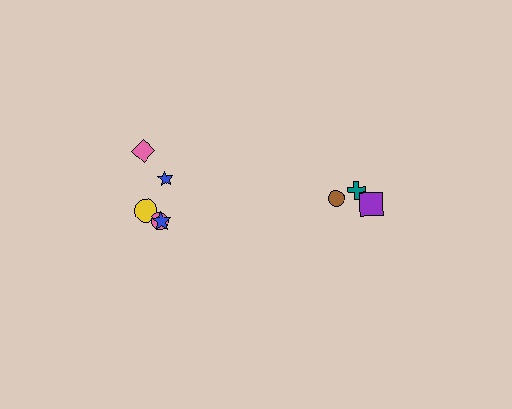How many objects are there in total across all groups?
There are 8 objects.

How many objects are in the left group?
There are 5 objects.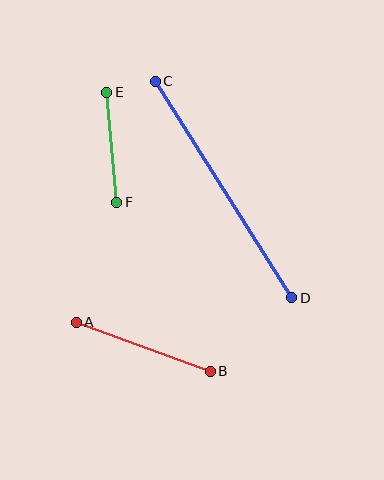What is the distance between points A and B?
The distance is approximately 143 pixels.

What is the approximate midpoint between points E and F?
The midpoint is at approximately (112, 147) pixels.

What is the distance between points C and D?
The distance is approximately 256 pixels.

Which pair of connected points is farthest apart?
Points C and D are farthest apart.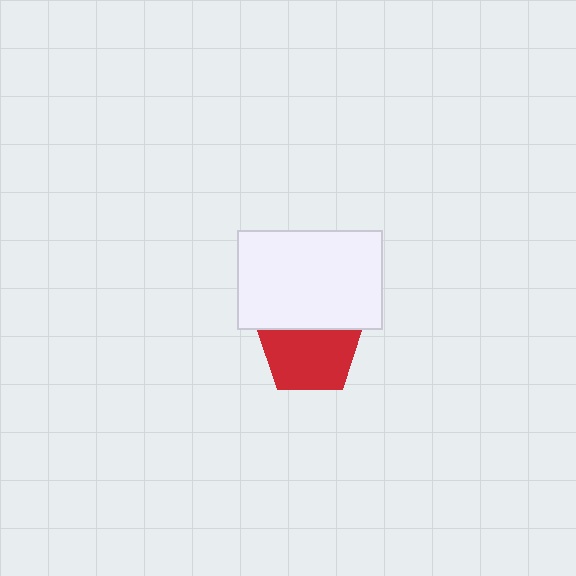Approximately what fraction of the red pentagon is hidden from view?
Roughly 31% of the red pentagon is hidden behind the white rectangle.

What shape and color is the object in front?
The object in front is a white rectangle.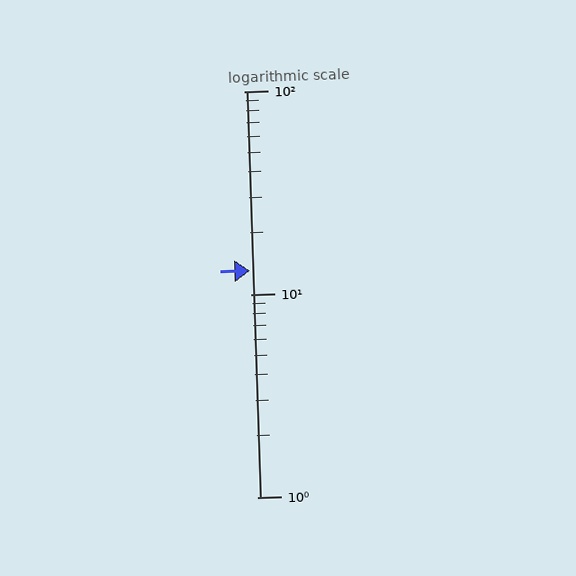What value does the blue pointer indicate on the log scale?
The pointer indicates approximately 13.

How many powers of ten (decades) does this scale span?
The scale spans 2 decades, from 1 to 100.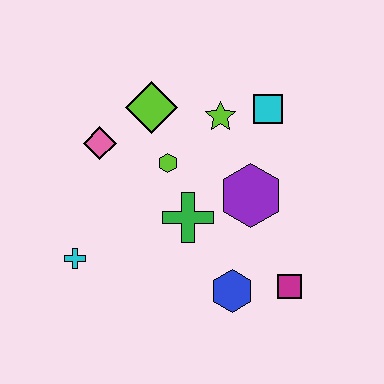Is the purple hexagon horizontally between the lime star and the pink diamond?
No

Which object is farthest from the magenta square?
The pink diamond is farthest from the magenta square.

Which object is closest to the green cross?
The lime hexagon is closest to the green cross.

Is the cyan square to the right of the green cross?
Yes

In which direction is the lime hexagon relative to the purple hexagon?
The lime hexagon is to the left of the purple hexagon.